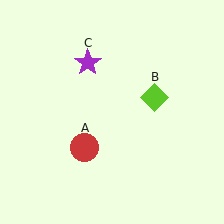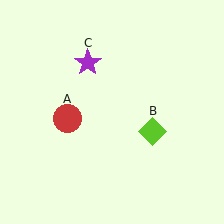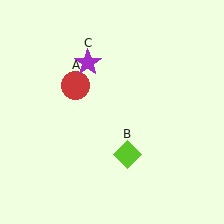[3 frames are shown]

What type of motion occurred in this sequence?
The red circle (object A), lime diamond (object B) rotated clockwise around the center of the scene.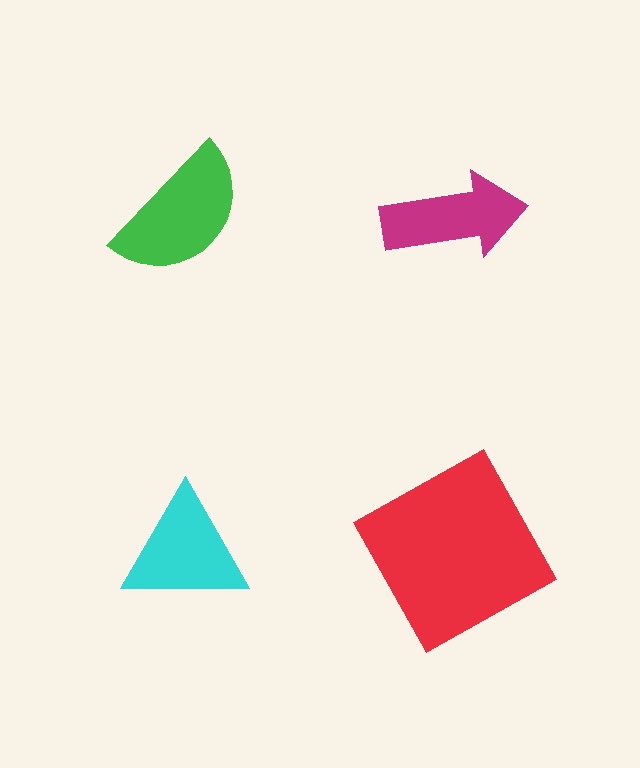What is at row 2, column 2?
A red square.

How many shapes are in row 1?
2 shapes.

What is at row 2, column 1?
A cyan triangle.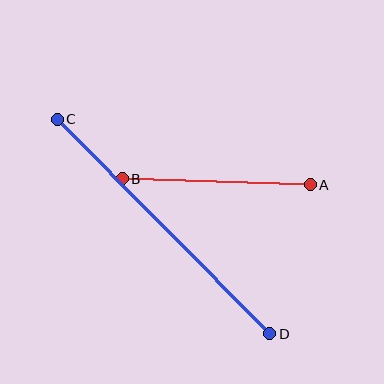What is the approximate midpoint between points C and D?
The midpoint is at approximately (164, 227) pixels.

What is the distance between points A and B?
The distance is approximately 188 pixels.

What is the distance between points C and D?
The distance is approximately 302 pixels.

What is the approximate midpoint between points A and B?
The midpoint is at approximately (216, 182) pixels.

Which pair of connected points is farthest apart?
Points C and D are farthest apart.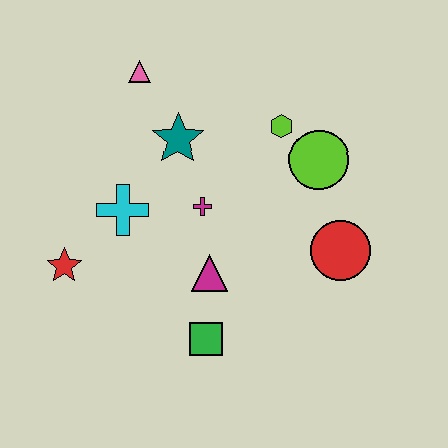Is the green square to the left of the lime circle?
Yes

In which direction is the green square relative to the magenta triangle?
The green square is below the magenta triangle.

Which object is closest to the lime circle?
The lime hexagon is closest to the lime circle.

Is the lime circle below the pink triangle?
Yes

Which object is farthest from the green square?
The pink triangle is farthest from the green square.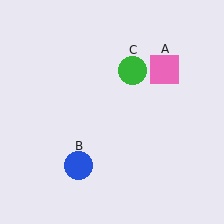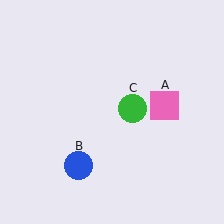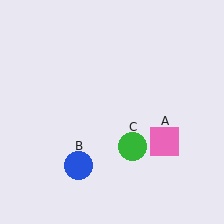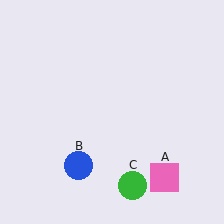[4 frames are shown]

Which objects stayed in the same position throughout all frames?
Blue circle (object B) remained stationary.